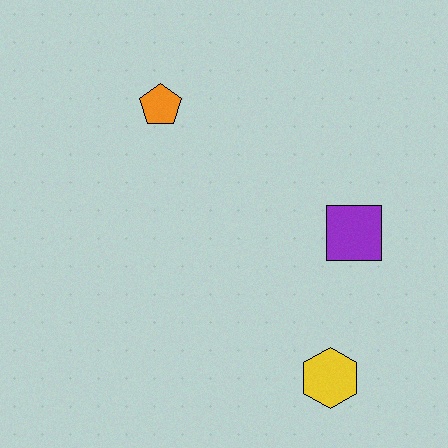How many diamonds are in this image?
There are no diamonds.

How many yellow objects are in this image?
There is 1 yellow object.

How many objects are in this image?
There are 3 objects.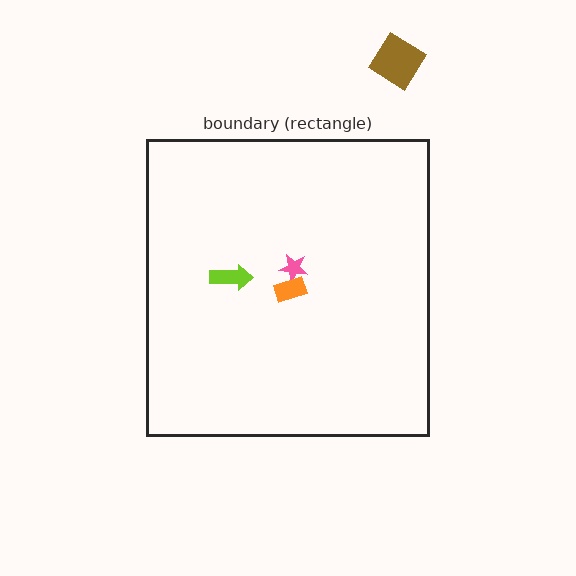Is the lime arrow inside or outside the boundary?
Inside.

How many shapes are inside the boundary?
3 inside, 1 outside.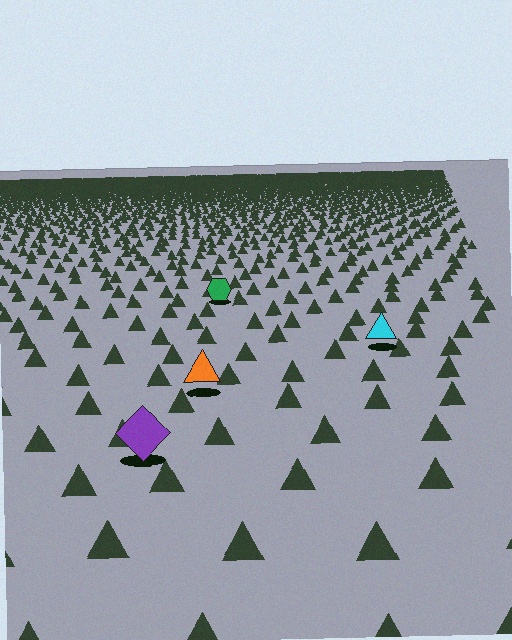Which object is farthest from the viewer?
The green hexagon is farthest from the viewer. It appears smaller and the ground texture around it is denser.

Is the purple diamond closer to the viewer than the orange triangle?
Yes. The purple diamond is closer — you can tell from the texture gradient: the ground texture is coarser near it.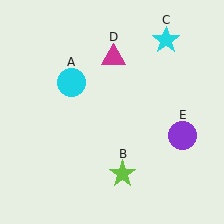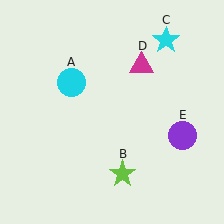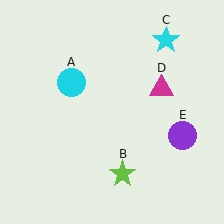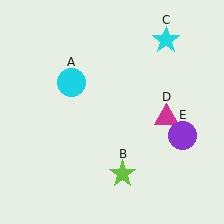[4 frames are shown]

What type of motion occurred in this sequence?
The magenta triangle (object D) rotated clockwise around the center of the scene.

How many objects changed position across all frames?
1 object changed position: magenta triangle (object D).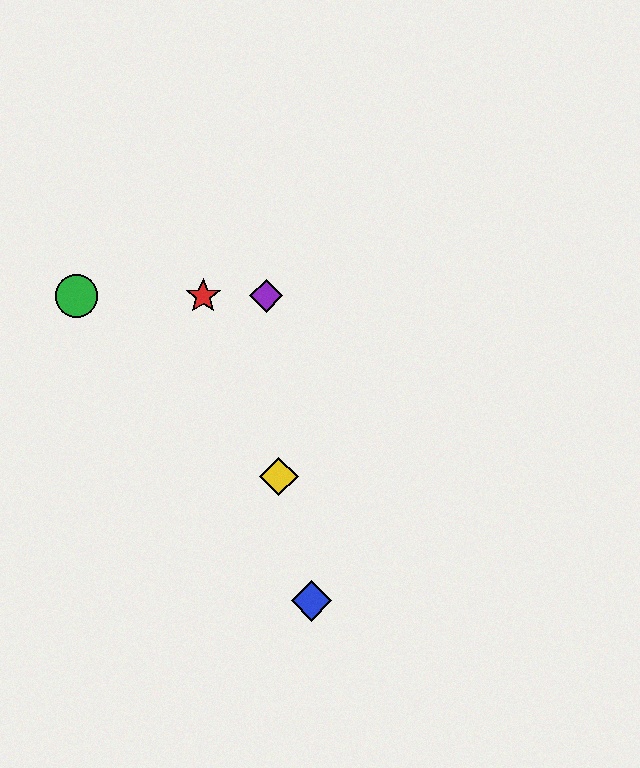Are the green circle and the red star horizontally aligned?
Yes, both are at y≈296.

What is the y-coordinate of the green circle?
The green circle is at y≈296.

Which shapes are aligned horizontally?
The red star, the green circle, the purple diamond are aligned horizontally.